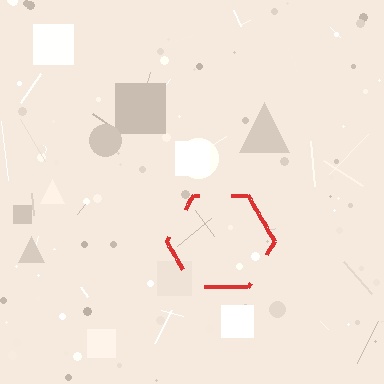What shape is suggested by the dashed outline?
The dashed outline suggests a hexagon.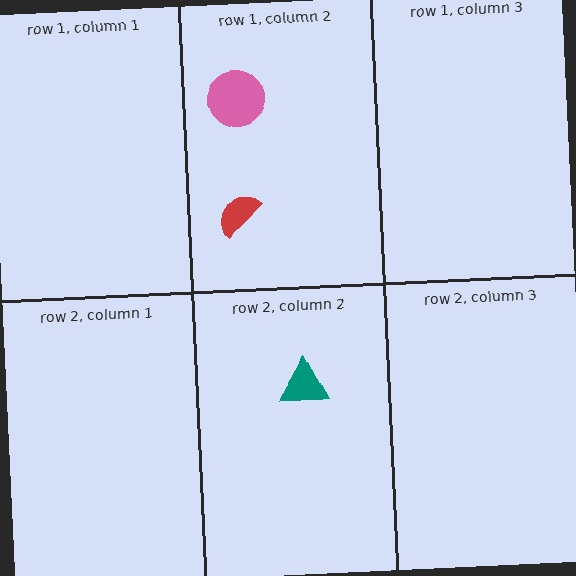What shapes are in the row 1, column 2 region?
The pink circle, the red semicircle.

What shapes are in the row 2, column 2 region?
The teal triangle.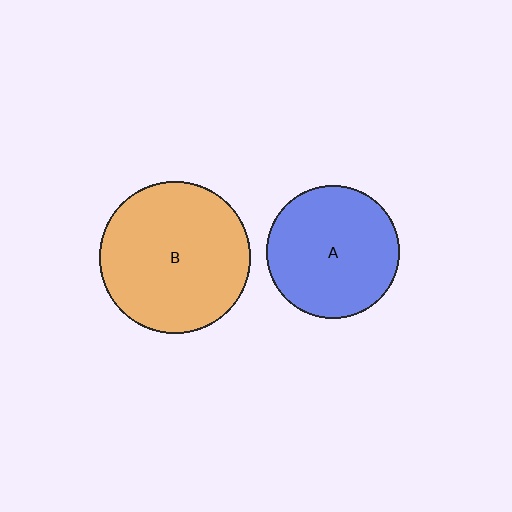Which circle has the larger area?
Circle B (orange).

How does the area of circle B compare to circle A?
Approximately 1.3 times.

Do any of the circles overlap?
No, none of the circles overlap.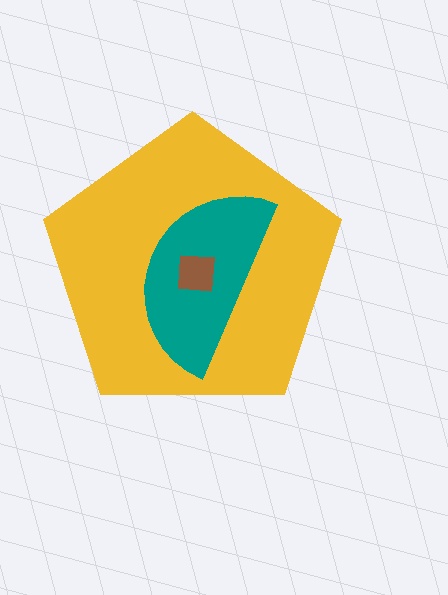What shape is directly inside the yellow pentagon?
The teal semicircle.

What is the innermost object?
The brown square.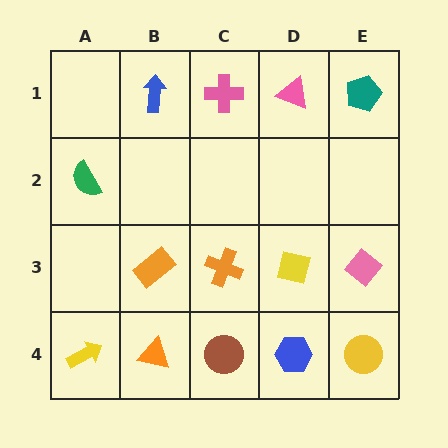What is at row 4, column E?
A yellow circle.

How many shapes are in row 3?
4 shapes.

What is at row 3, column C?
An orange cross.